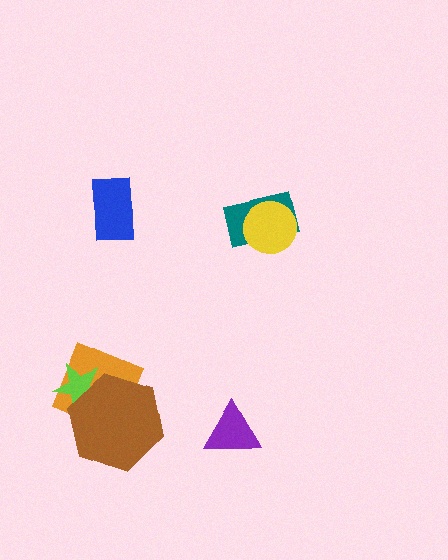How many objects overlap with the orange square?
2 objects overlap with the orange square.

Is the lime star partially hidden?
Yes, it is partially covered by another shape.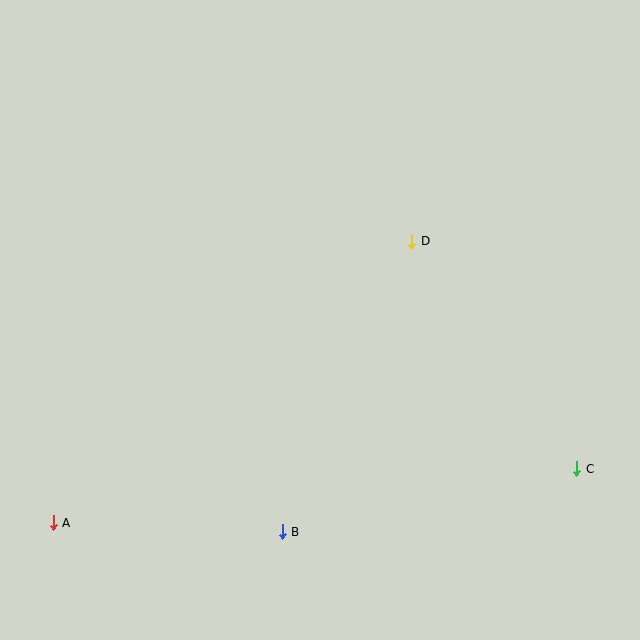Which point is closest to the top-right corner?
Point D is closest to the top-right corner.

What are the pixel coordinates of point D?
Point D is at (412, 241).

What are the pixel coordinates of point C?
Point C is at (577, 469).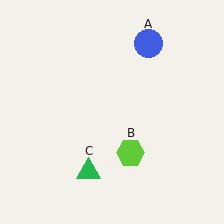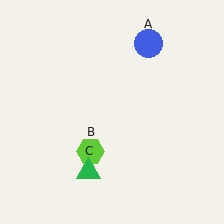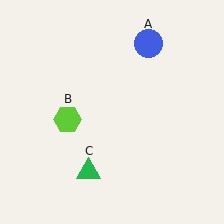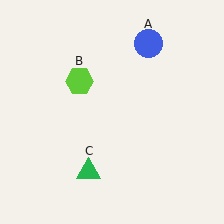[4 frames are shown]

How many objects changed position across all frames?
1 object changed position: lime hexagon (object B).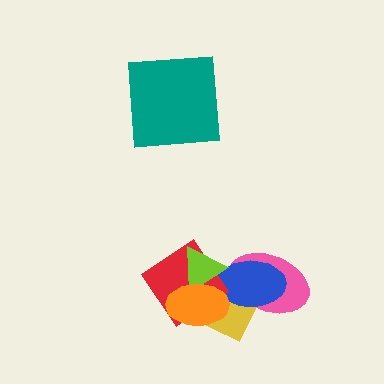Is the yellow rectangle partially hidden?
Yes, it is partially covered by another shape.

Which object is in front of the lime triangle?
The orange ellipse is in front of the lime triangle.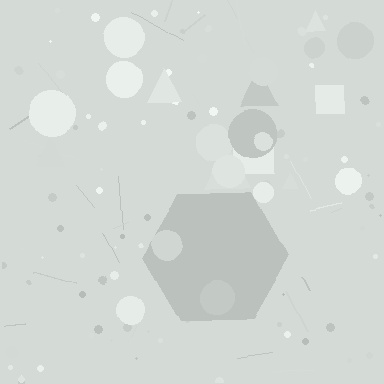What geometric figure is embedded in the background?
A hexagon is embedded in the background.